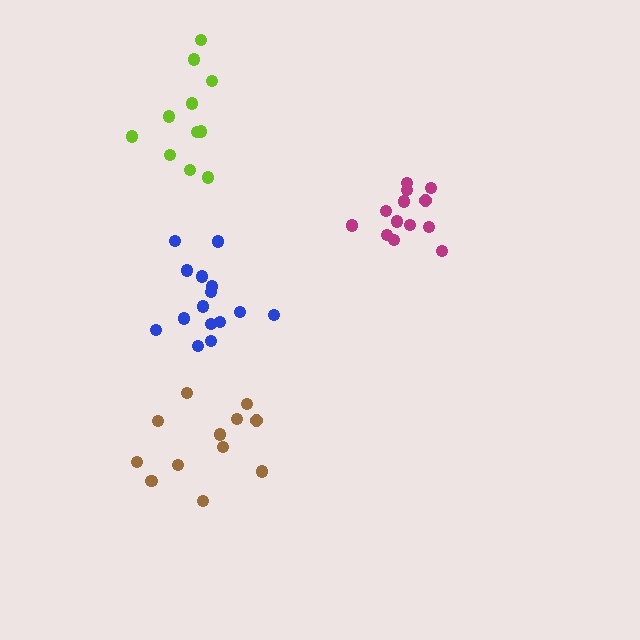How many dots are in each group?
Group 1: 13 dots, Group 2: 11 dots, Group 3: 15 dots, Group 4: 12 dots (51 total).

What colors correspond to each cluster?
The clusters are colored: magenta, lime, blue, brown.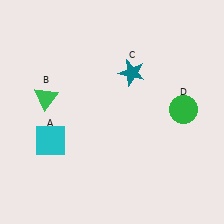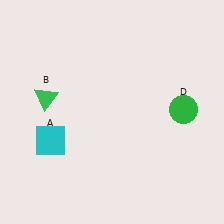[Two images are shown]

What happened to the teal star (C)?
The teal star (C) was removed in Image 2. It was in the top-right area of Image 1.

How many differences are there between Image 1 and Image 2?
There is 1 difference between the two images.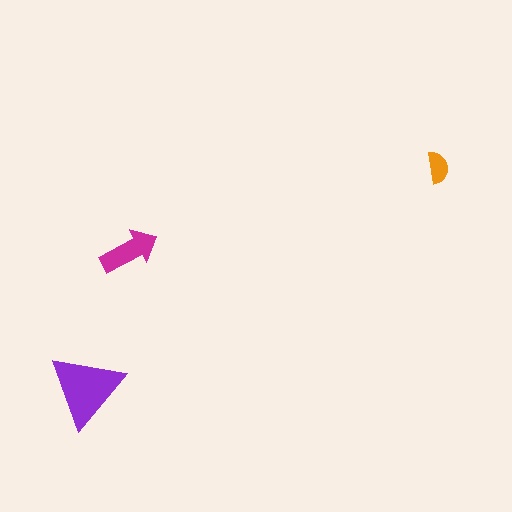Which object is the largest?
The purple triangle.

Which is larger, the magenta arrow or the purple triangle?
The purple triangle.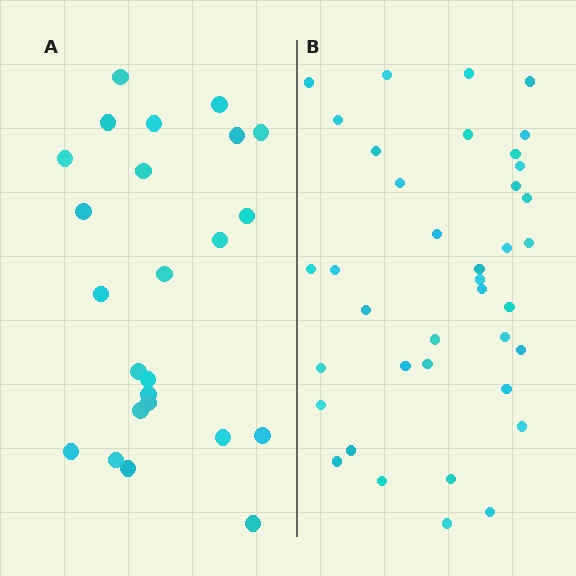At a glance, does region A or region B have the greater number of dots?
Region B (the right region) has more dots.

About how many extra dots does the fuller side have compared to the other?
Region B has approximately 15 more dots than region A.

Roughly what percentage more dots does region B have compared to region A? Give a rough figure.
About 60% more.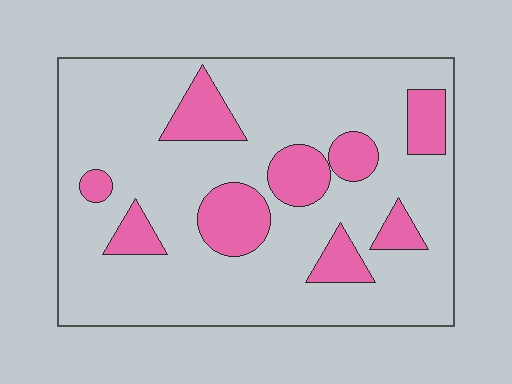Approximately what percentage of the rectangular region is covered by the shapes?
Approximately 20%.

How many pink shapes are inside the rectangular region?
9.